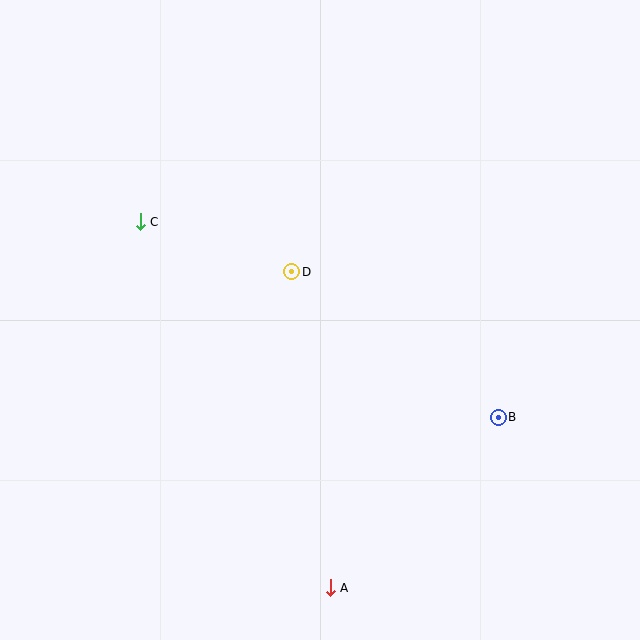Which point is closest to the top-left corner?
Point C is closest to the top-left corner.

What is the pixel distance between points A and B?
The distance between A and B is 240 pixels.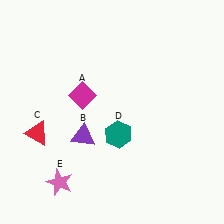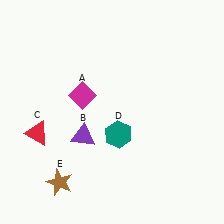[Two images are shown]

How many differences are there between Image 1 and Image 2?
There is 1 difference between the two images.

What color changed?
The star (E) changed from pink in Image 1 to brown in Image 2.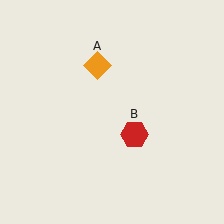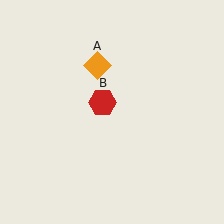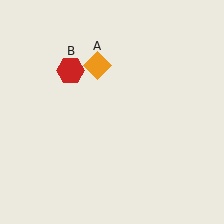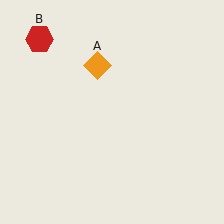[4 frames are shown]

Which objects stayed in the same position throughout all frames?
Orange diamond (object A) remained stationary.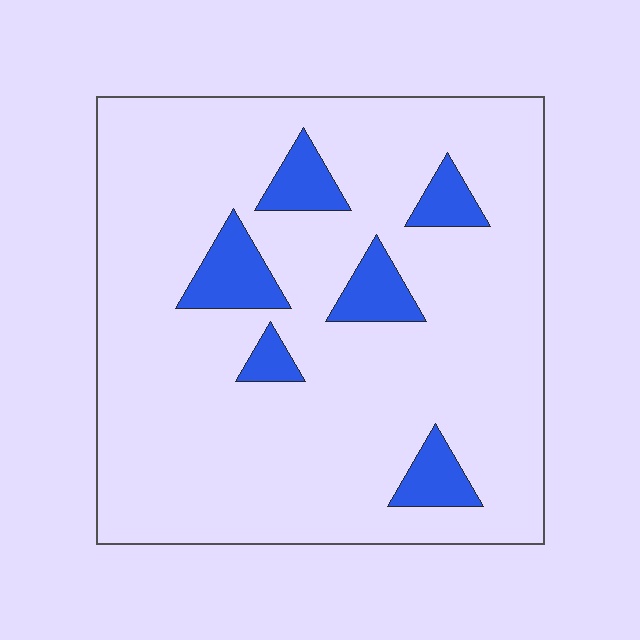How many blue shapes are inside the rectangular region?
6.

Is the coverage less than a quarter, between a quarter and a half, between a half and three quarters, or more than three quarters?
Less than a quarter.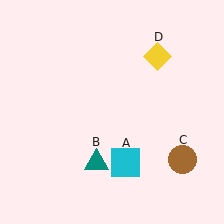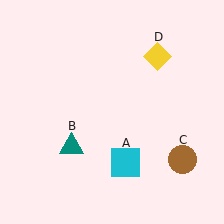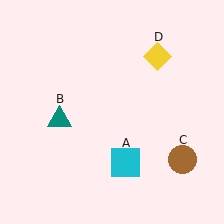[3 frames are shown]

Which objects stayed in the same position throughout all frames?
Cyan square (object A) and brown circle (object C) and yellow diamond (object D) remained stationary.